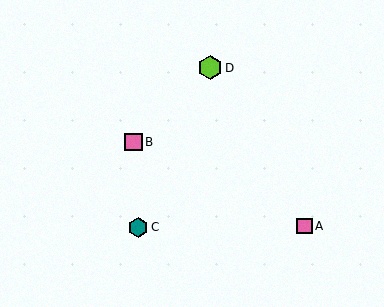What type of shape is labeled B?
Shape B is a pink square.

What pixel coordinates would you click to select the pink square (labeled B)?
Click at (133, 142) to select the pink square B.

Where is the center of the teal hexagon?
The center of the teal hexagon is at (138, 227).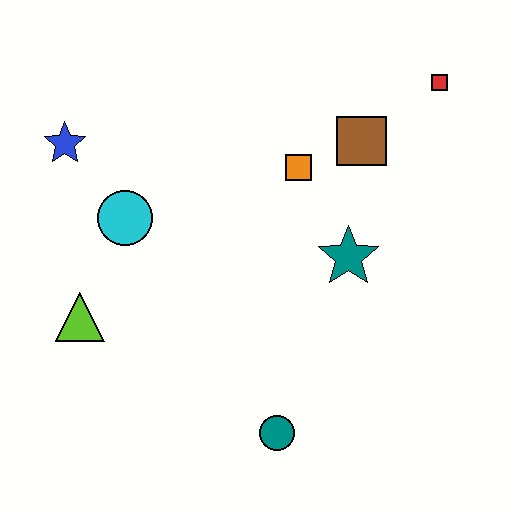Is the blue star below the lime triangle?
No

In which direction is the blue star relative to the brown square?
The blue star is to the left of the brown square.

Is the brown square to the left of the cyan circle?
No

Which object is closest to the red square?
The brown square is closest to the red square.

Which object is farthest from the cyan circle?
The red square is farthest from the cyan circle.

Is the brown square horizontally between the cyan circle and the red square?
Yes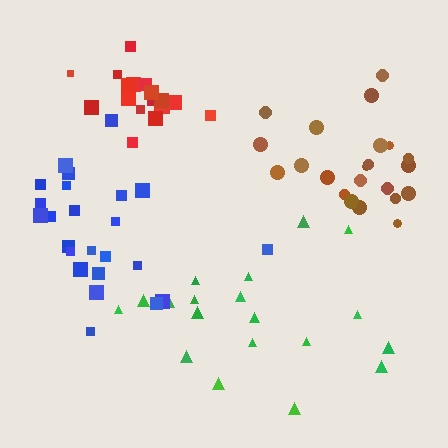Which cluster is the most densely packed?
Red.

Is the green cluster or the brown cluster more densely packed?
Brown.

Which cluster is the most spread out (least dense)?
Green.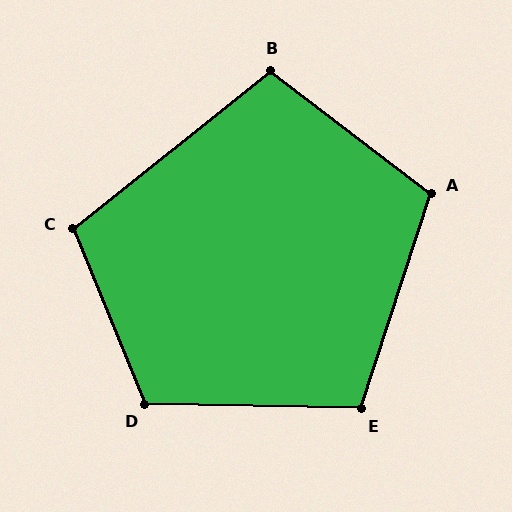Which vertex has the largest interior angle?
D, at approximately 113 degrees.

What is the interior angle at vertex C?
Approximately 106 degrees (obtuse).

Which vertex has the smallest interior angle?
B, at approximately 104 degrees.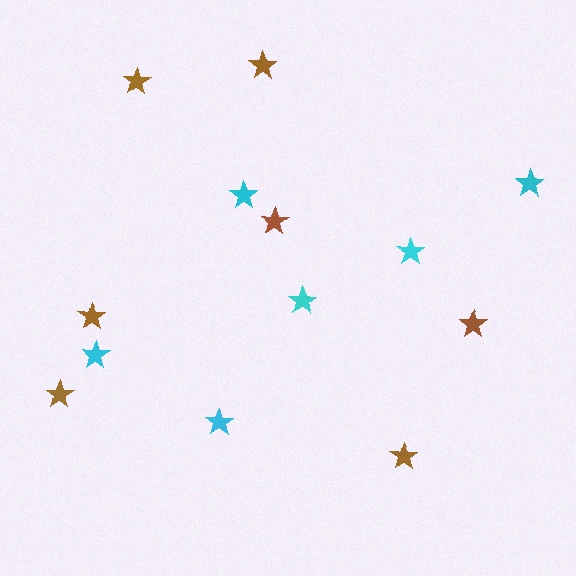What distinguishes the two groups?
There are 2 groups: one group of cyan stars (6) and one group of brown stars (7).